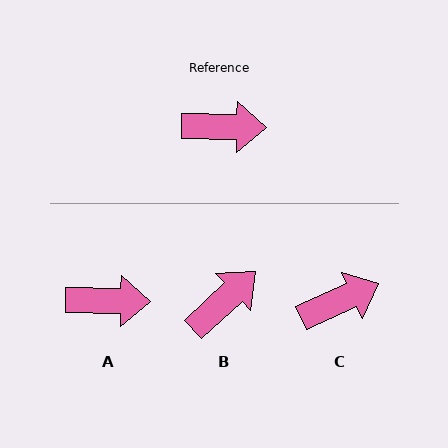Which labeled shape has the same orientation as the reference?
A.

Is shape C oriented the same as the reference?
No, it is off by about 25 degrees.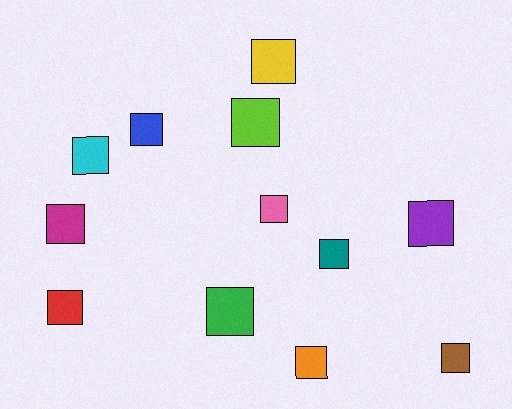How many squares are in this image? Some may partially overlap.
There are 12 squares.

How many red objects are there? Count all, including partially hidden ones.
There is 1 red object.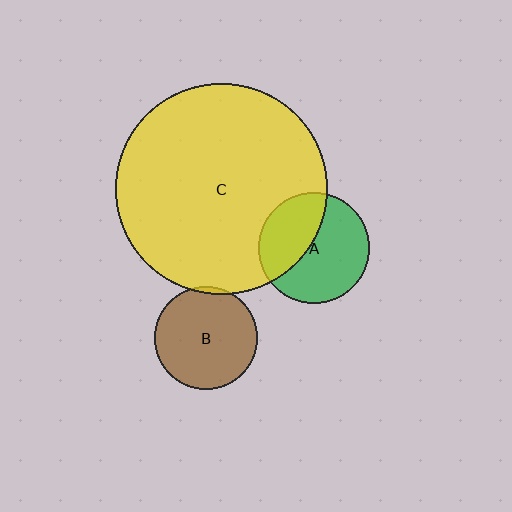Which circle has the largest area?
Circle C (yellow).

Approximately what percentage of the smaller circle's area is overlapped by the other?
Approximately 40%.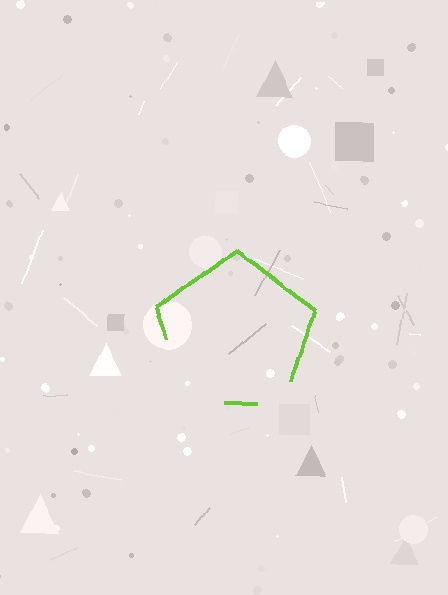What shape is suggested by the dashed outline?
The dashed outline suggests a pentagon.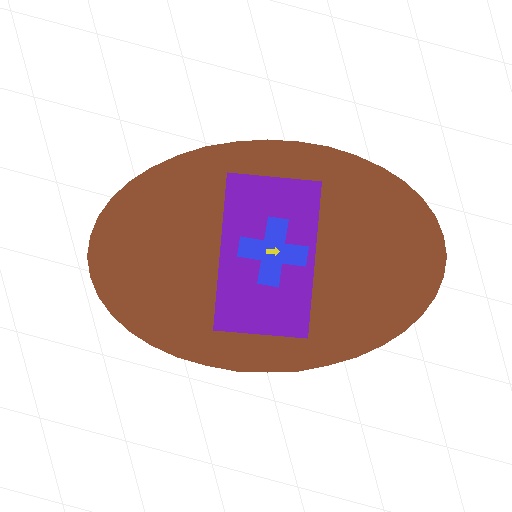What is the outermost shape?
The brown ellipse.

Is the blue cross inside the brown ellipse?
Yes.